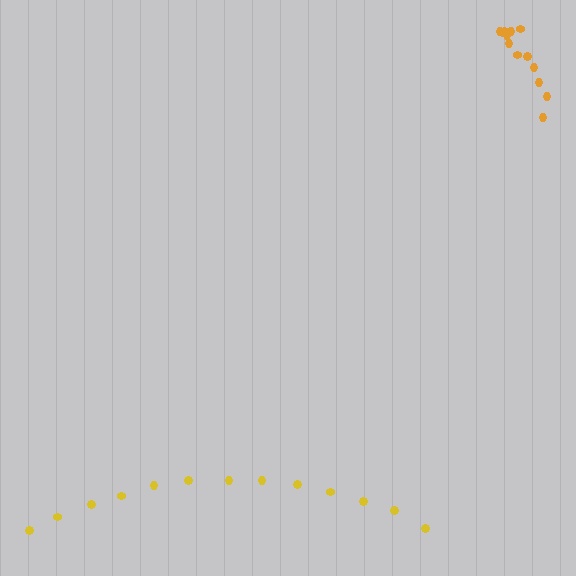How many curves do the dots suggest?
There are 2 distinct paths.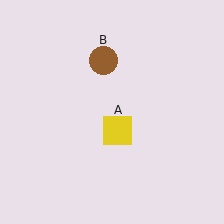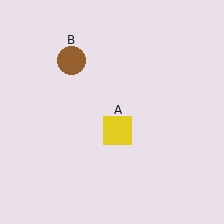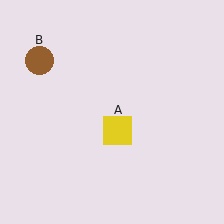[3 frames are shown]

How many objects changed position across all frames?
1 object changed position: brown circle (object B).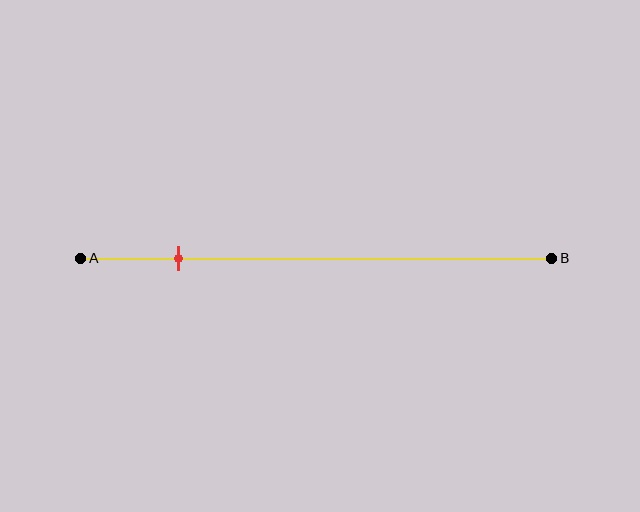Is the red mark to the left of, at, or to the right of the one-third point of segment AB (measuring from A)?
The red mark is to the left of the one-third point of segment AB.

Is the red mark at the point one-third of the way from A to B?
No, the mark is at about 20% from A, not at the 33% one-third point.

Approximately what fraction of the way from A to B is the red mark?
The red mark is approximately 20% of the way from A to B.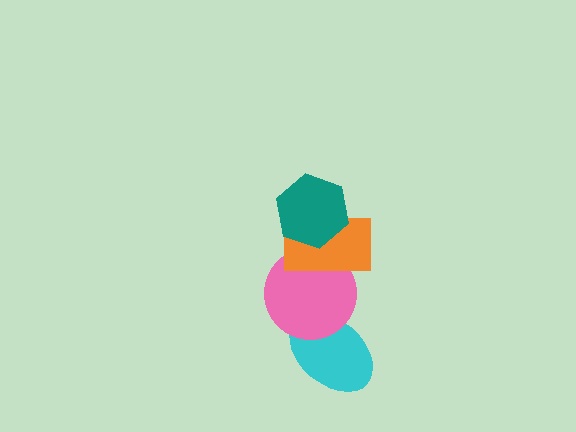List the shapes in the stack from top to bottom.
From top to bottom: the teal hexagon, the orange rectangle, the pink circle, the cyan ellipse.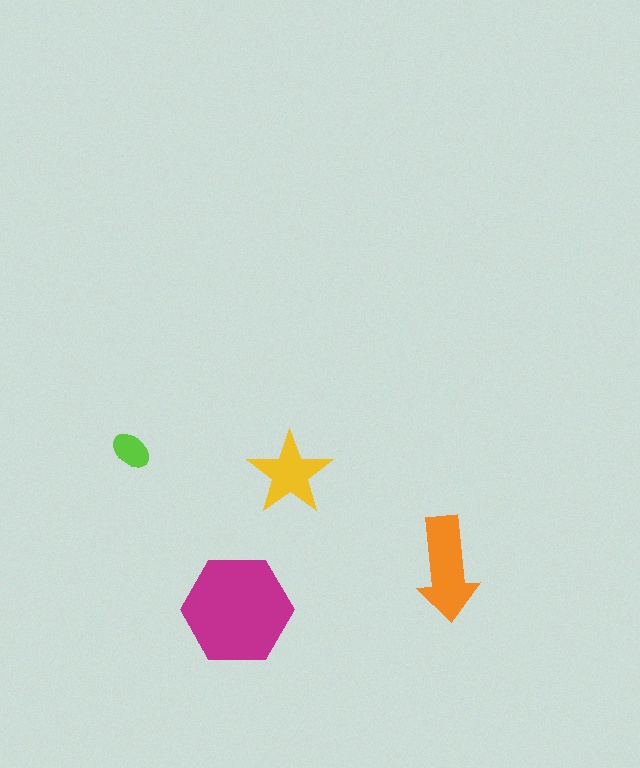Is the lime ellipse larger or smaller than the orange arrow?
Smaller.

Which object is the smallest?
The lime ellipse.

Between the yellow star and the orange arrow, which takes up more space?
The orange arrow.